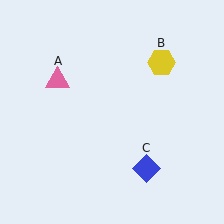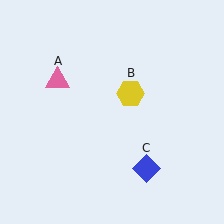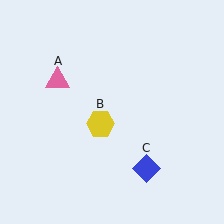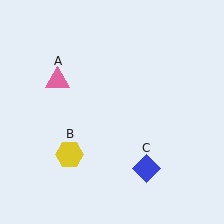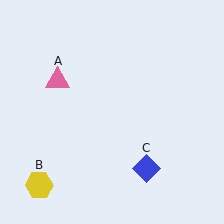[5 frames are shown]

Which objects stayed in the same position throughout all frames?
Pink triangle (object A) and blue diamond (object C) remained stationary.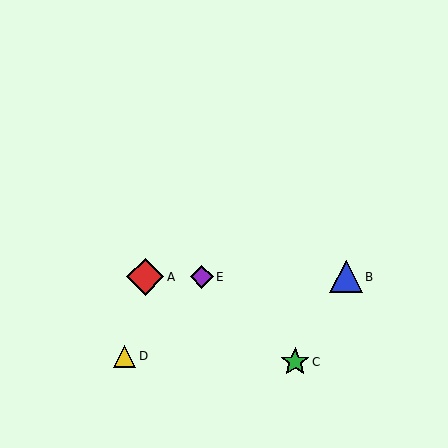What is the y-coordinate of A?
Object A is at y≈277.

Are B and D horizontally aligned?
No, B is at y≈277 and D is at y≈356.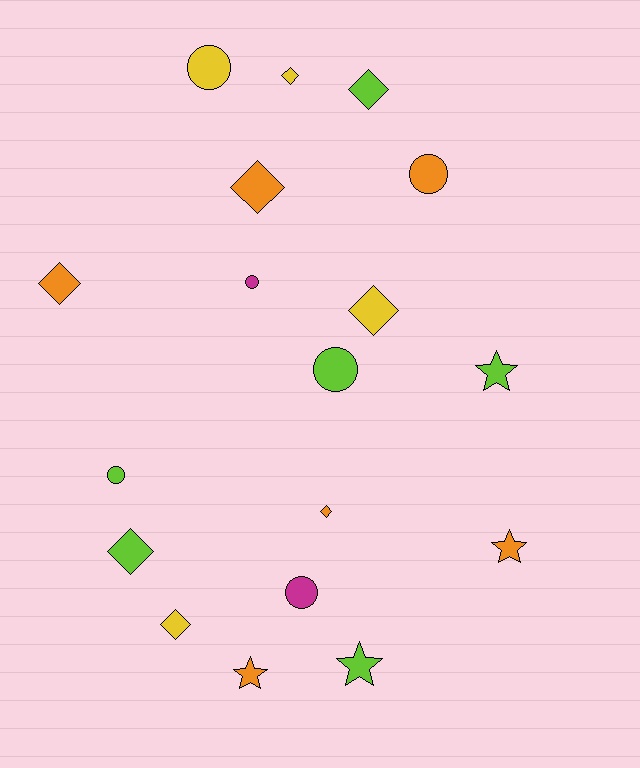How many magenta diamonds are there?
There are no magenta diamonds.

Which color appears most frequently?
Lime, with 6 objects.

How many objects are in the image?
There are 18 objects.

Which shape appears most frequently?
Diamond, with 8 objects.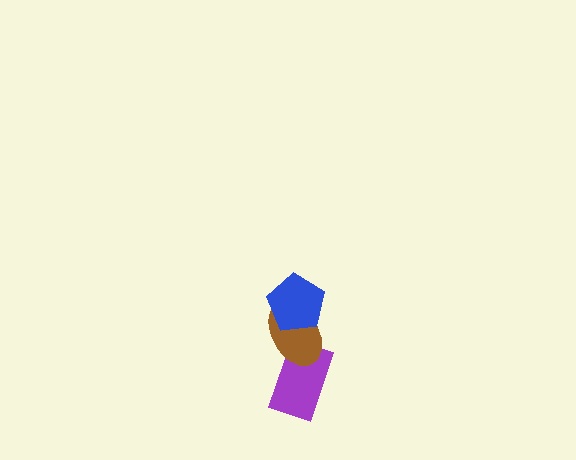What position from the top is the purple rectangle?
The purple rectangle is 3rd from the top.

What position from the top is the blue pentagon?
The blue pentagon is 1st from the top.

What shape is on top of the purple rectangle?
The brown ellipse is on top of the purple rectangle.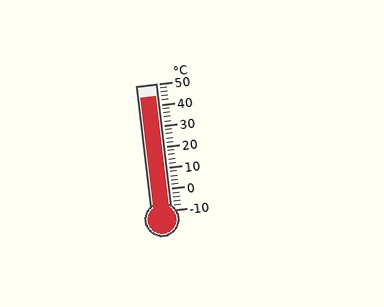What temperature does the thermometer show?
The thermometer shows approximately 44°C.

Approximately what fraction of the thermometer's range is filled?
The thermometer is filled to approximately 90% of its range.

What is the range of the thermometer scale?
The thermometer scale ranges from -10°C to 50°C.